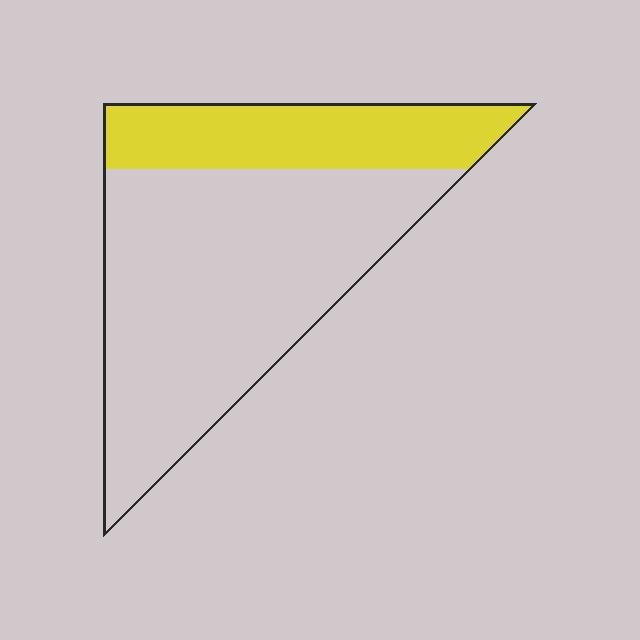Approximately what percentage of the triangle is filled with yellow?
Approximately 30%.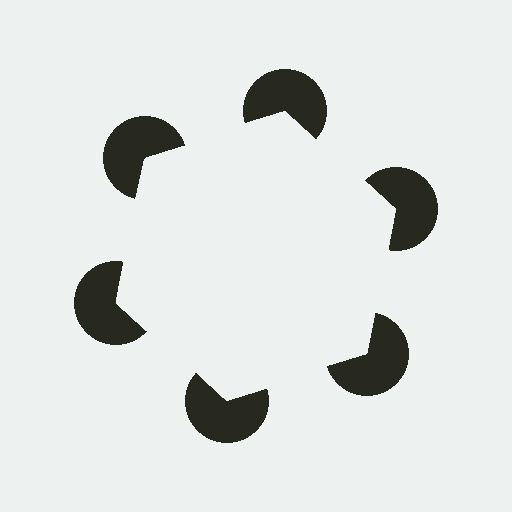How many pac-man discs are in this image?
There are 6 — one at each vertex of the illusory hexagon.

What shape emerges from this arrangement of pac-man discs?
An illusory hexagon — its edges are inferred from the aligned wedge cuts in the pac-man discs, not physically drawn.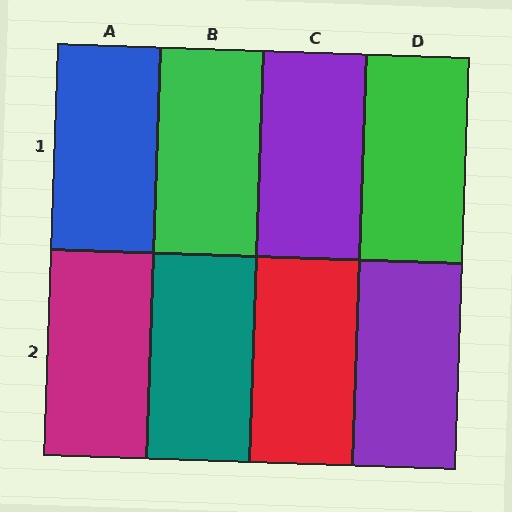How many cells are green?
2 cells are green.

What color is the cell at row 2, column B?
Teal.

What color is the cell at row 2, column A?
Magenta.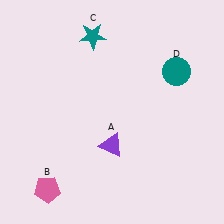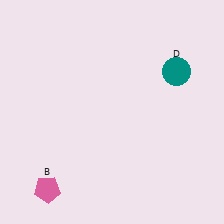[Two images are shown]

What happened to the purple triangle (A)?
The purple triangle (A) was removed in Image 2. It was in the bottom-left area of Image 1.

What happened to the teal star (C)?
The teal star (C) was removed in Image 2. It was in the top-left area of Image 1.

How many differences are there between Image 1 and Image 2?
There are 2 differences between the two images.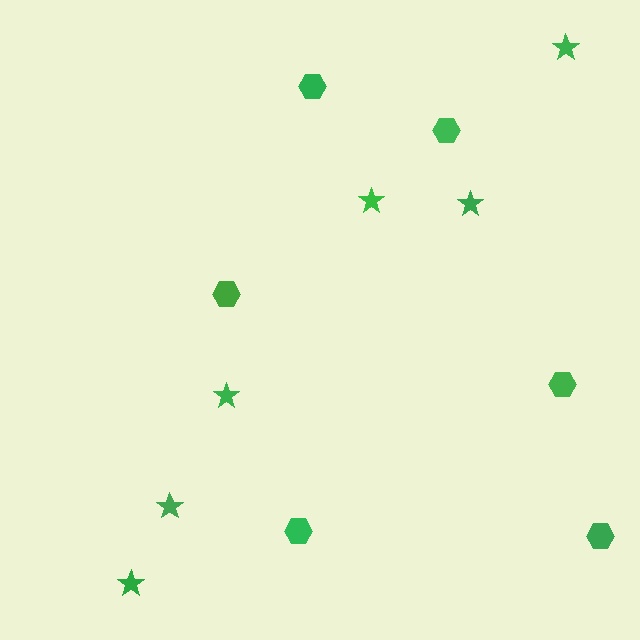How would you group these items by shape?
There are 2 groups: one group of hexagons (6) and one group of stars (6).